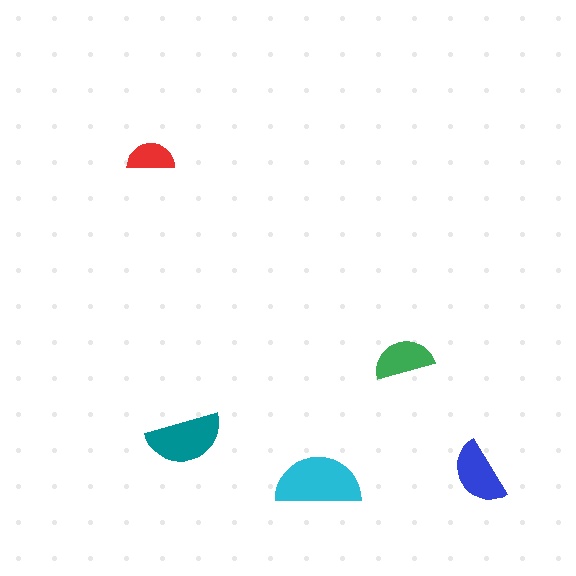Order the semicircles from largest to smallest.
the cyan one, the teal one, the blue one, the green one, the red one.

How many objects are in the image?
There are 5 objects in the image.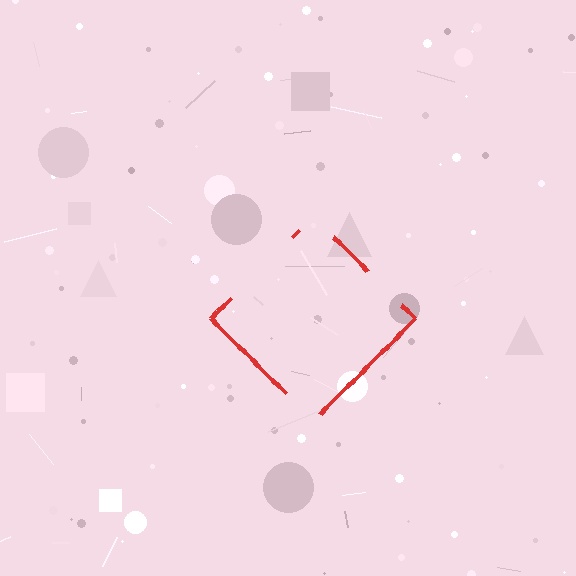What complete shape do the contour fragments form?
The contour fragments form a diamond.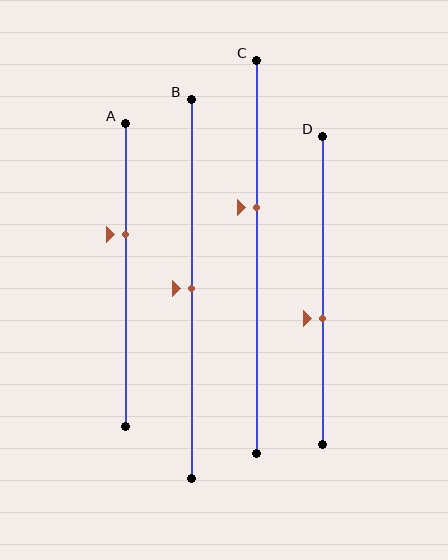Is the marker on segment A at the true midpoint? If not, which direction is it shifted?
No, the marker on segment A is shifted upward by about 13% of the segment length.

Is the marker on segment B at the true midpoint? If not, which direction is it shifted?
Yes, the marker on segment B is at the true midpoint.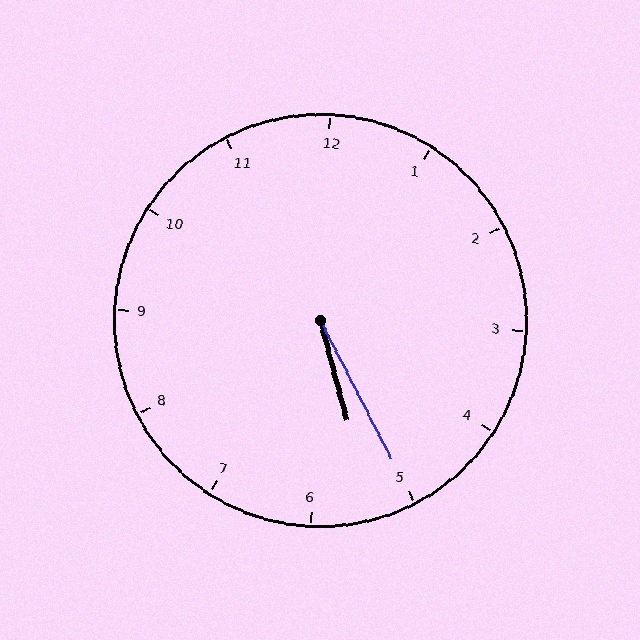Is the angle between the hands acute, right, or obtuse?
It is acute.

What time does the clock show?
5:25.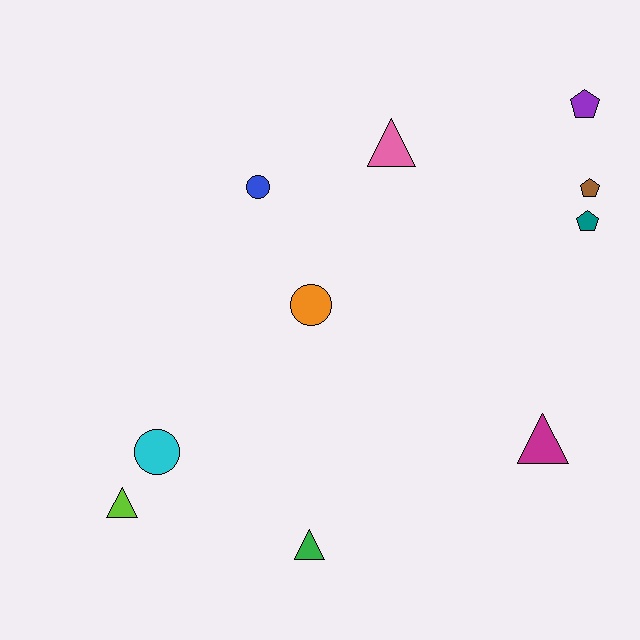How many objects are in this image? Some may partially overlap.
There are 10 objects.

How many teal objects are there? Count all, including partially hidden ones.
There is 1 teal object.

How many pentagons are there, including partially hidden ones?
There are 3 pentagons.